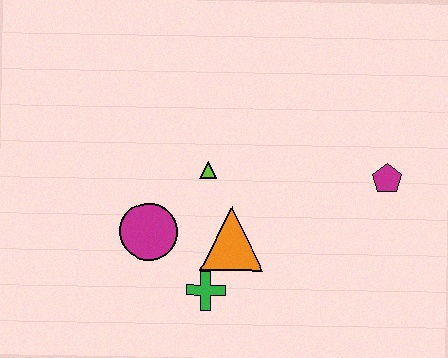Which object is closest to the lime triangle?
The orange triangle is closest to the lime triangle.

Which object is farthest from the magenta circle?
The magenta pentagon is farthest from the magenta circle.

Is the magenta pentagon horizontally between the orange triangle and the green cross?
No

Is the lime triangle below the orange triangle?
No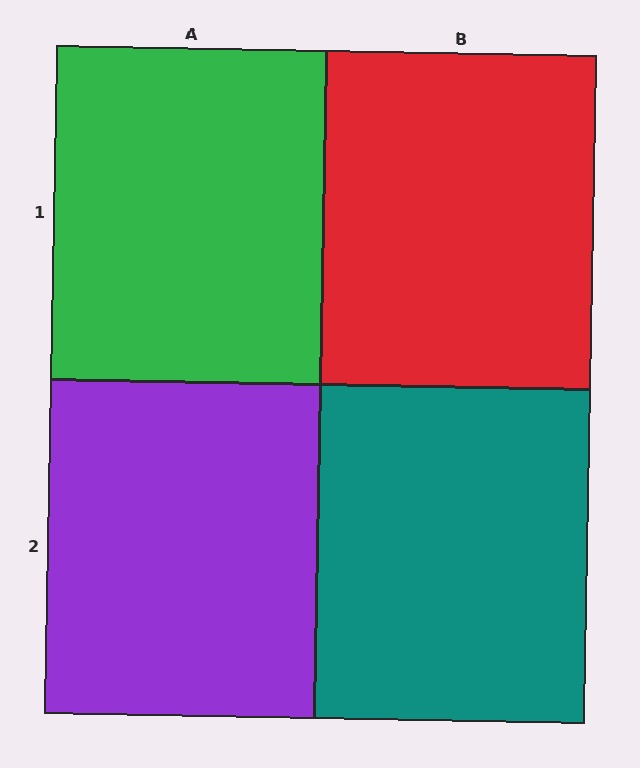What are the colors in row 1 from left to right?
Green, red.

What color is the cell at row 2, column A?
Purple.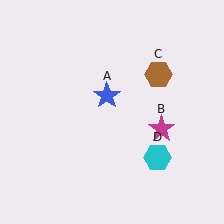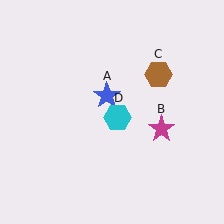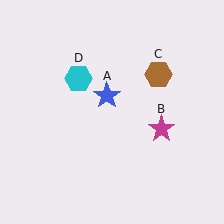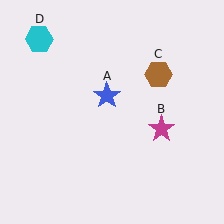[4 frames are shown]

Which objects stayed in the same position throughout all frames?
Blue star (object A) and magenta star (object B) and brown hexagon (object C) remained stationary.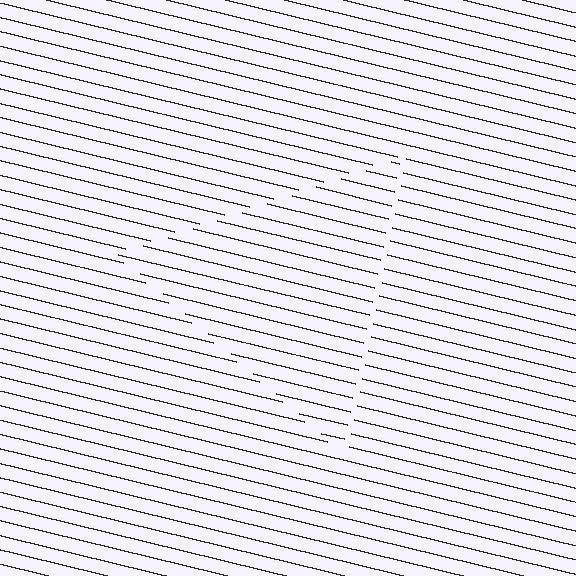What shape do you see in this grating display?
An illusory triangle. The interior of the shape contains the same grating, shifted by half a period — the contour is defined by the phase discontinuity where line-ends from the inner and outer gratings abut.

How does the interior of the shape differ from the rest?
The interior of the shape contains the same grating, shifted by half a period — the contour is defined by the phase discontinuity where line-ends from the inner and outer gratings abut.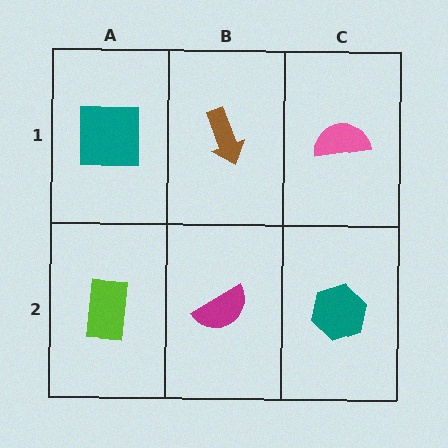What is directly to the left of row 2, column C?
A magenta semicircle.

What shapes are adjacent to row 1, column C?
A teal hexagon (row 2, column C), a brown arrow (row 1, column B).